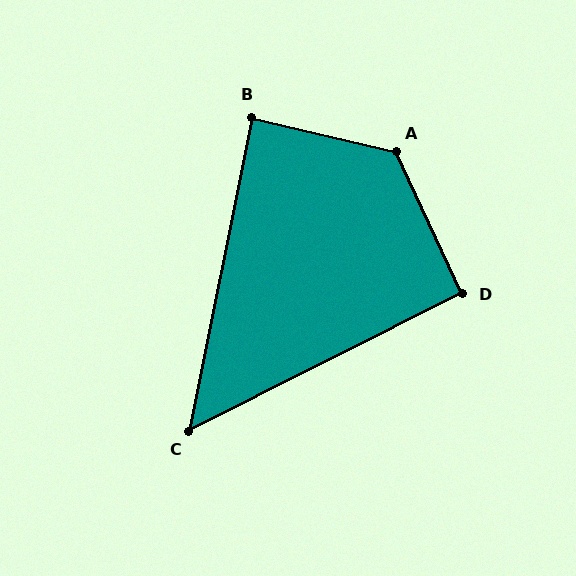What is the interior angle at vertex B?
Approximately 88 degrees (approximately right).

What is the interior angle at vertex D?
Approximately 92 degrees (approximately right).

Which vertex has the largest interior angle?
A, at approximately 128 degrees.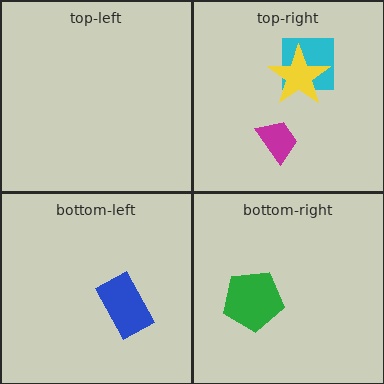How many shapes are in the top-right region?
3.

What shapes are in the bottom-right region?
The green pentagon.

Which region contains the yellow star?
The top-right region.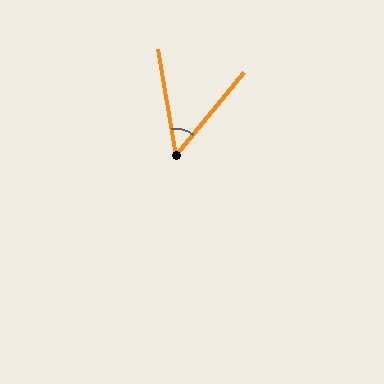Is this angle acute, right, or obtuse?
It is acute.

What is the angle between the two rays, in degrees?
Approximately 50 degrees.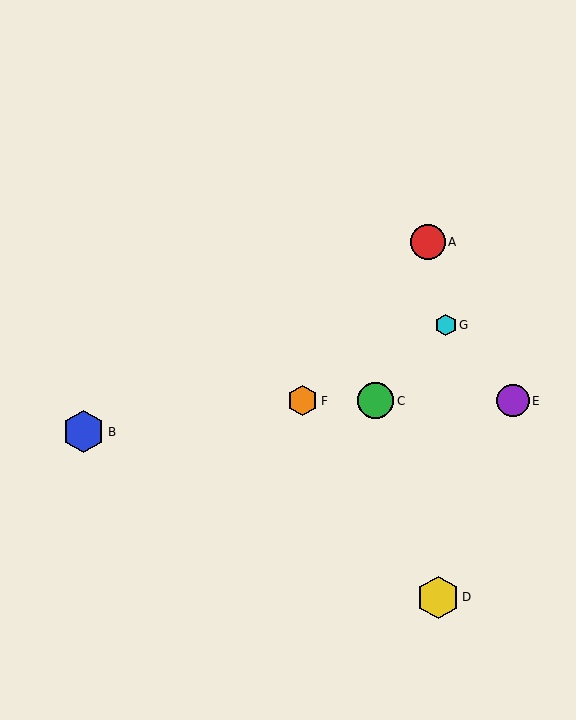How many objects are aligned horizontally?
3 objects (C, E, F) are aligned horizontally.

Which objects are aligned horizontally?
Objects C, E, F are aligned horizontally.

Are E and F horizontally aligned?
Yes, both are at y≈401.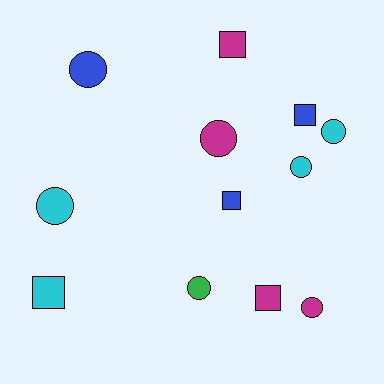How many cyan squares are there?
There is 1 cyan square.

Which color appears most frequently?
Cyan, with 4 objects.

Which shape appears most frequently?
Circle, with 7 objects.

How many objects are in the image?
There are 12 objects.